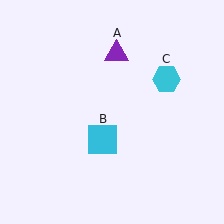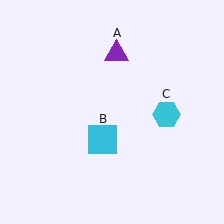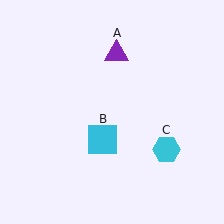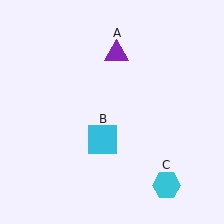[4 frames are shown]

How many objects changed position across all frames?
1 object changed position: cyan hexagon (object C).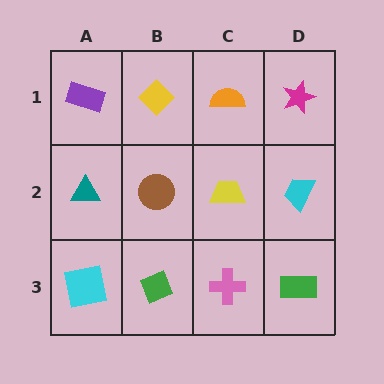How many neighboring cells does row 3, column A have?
2.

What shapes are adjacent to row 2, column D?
A magenta star (row 1, column D), a green rectangle (row 3, column D), a yellow trapezoid (row 2, column C).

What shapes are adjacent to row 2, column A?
A purple rectangle (row 1, column A), a cyan square (row 3, column A), a brown circle (row 2, column B).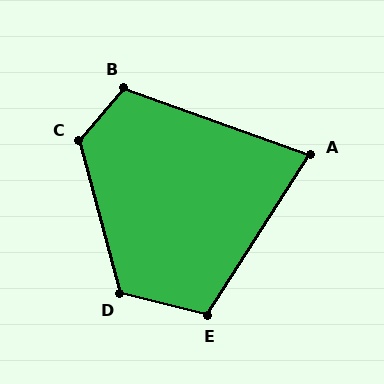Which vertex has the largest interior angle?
C, at approximately 125 degrees.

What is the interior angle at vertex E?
Approximately 108 degrees (obtuse).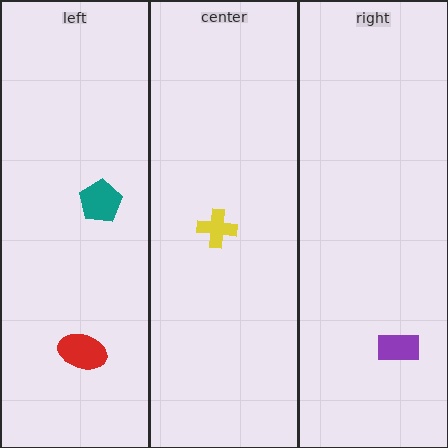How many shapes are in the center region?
1.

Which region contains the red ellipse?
The left region.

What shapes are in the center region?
The yellow cross.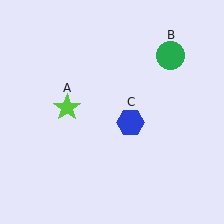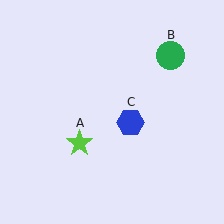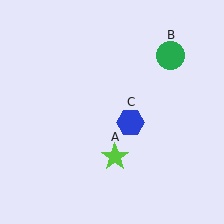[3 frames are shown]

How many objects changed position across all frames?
1 object changed position: lime star (object A).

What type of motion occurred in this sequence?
The lime star (object A) rotated counterclockwise around the center of the scene.